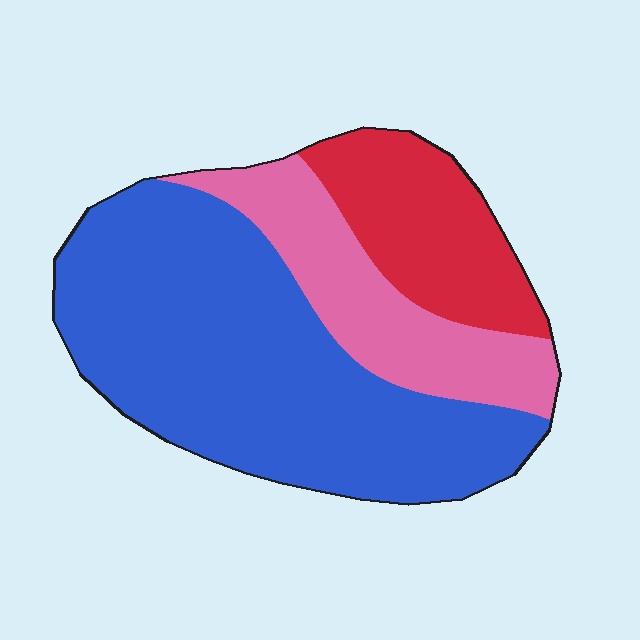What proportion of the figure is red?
Red takes up between a sixth and a third of the figure.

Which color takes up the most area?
Blue, at roughly 60%.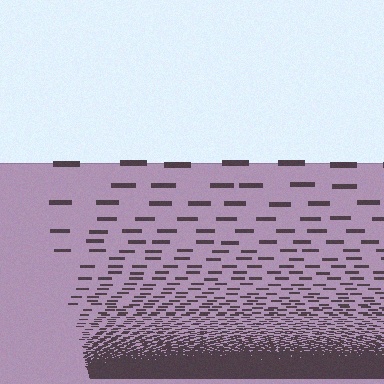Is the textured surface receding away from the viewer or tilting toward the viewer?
The surface appears to tilt toward the viewer. Texture elements get larger and sparser toward the top.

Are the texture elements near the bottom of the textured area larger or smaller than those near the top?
Smaller. The gradient is inverted — elements near the bottom are smaller and denser.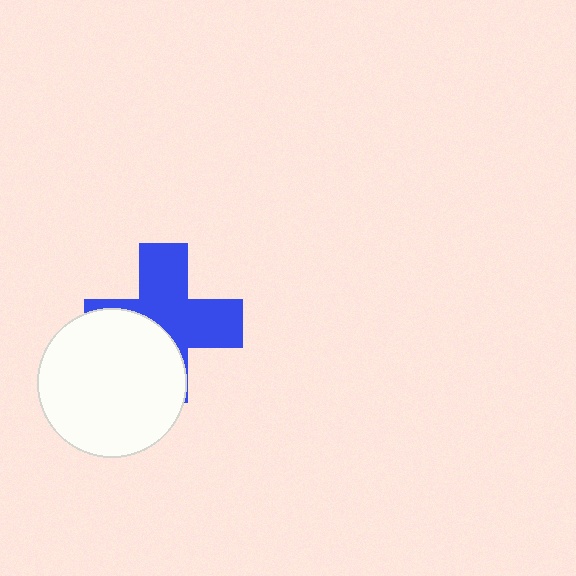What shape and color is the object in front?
The object in front is a white circle.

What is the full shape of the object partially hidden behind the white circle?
The partially hidden object is a blue cross.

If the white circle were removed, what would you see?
You would see the complete blue cross.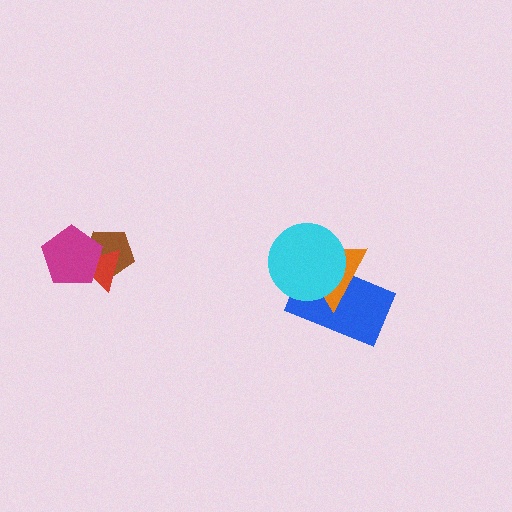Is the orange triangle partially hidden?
Yes, it is partially covered by another shape.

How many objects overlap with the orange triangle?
2 objects overlap with the orange triangle.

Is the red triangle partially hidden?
Yes, it is partially covered by another shape.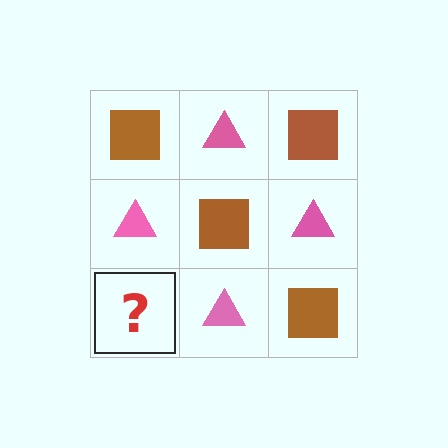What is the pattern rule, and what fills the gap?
The rule is that it alternates brown square and pink triangle in a checkerboard pattern. The gap should be filled with a brown square.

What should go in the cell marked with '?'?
The missing cell should contain a brown square.